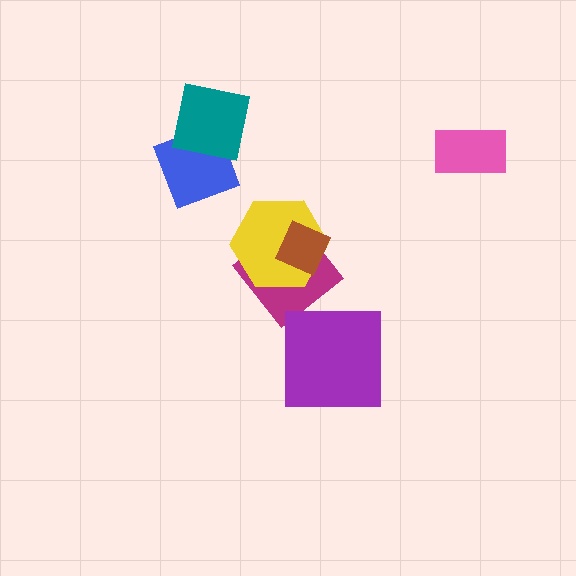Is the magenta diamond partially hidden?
Yes, it is partially covered by another shape.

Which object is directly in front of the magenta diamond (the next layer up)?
The yellow hexagon is directly in front of the magenta diamond.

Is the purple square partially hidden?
No, no other shape covers it.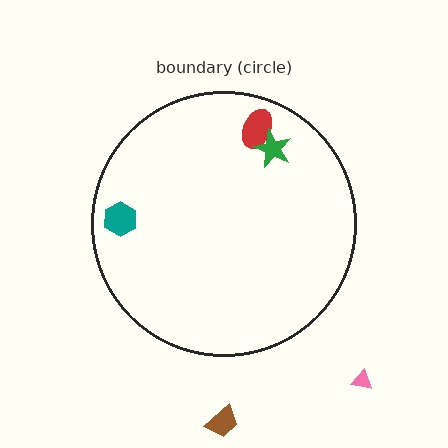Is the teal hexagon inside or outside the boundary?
Inside.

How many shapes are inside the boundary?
3 inside, 2 outside.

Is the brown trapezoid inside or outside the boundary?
Outside.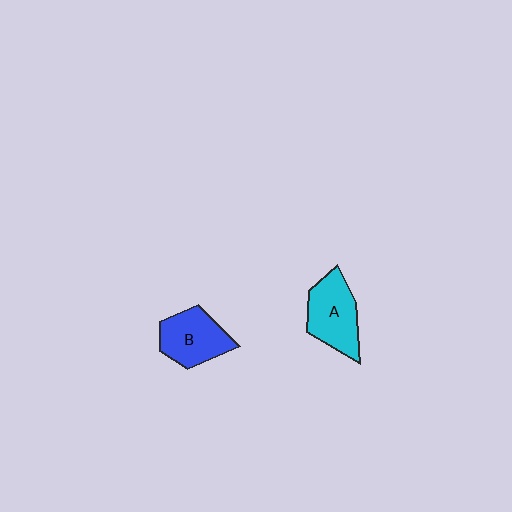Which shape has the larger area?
Shape A (cyan).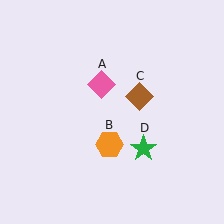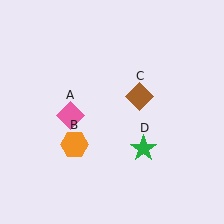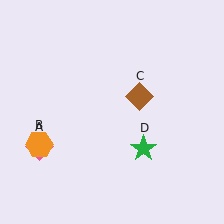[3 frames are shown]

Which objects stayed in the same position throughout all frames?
Brown diamond (object C) and green star (object D) remained stationary.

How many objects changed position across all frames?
2 objects changed position: pink diamond (object A), orange hexagon (object B).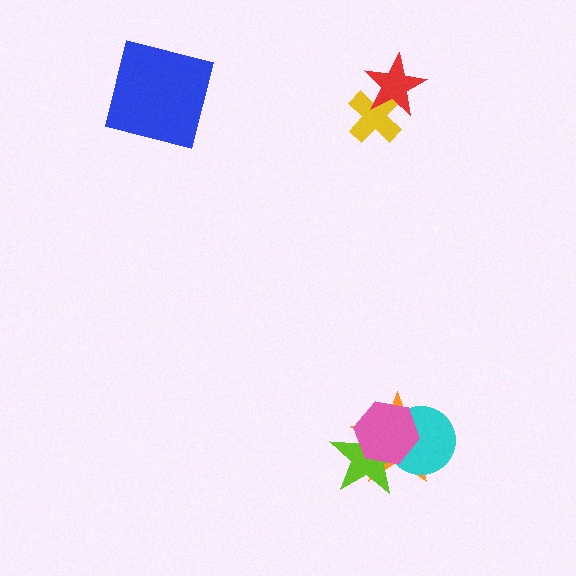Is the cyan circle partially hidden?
Yes, it is partially covered by another shape.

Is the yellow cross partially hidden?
Yes, it is partially covered by another shape.